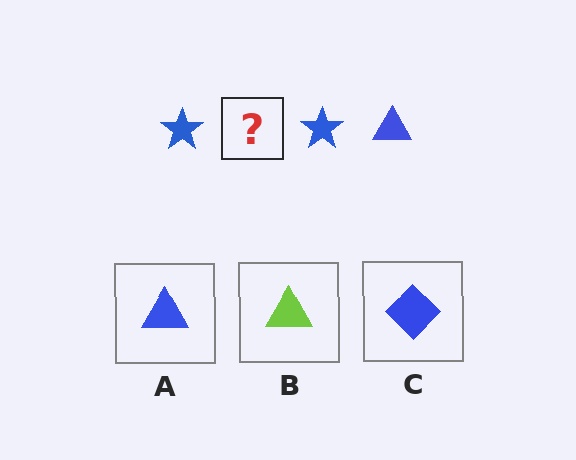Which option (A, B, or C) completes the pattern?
A.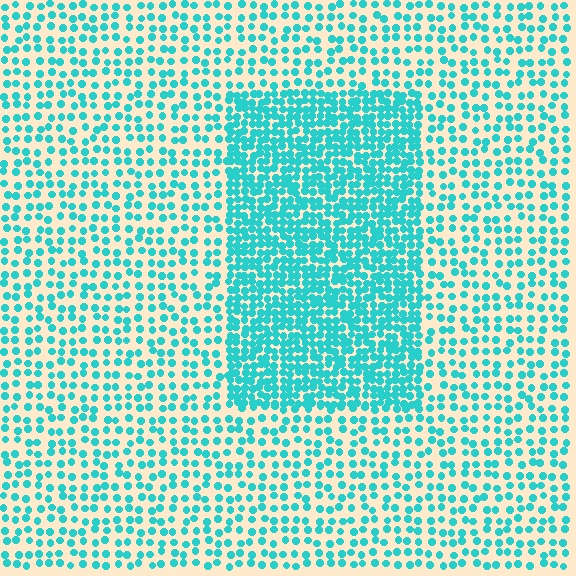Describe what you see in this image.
The image contains small cyan elements arranged at two different densities. A rectangle-shaped region is visible where the elements are more densely packed than the surrounding area.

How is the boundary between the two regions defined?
The boundary is defined by a change in element density (approximately 2.2x ratio). All elements are the same color, size, and shape.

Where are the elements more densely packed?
The elements are more densely packed inside the rectangle boundary.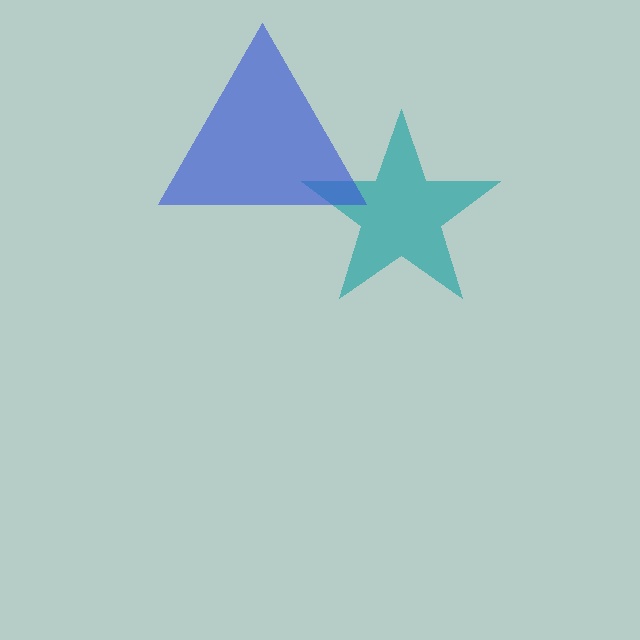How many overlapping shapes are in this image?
There are 2 overlapping shapes in the image.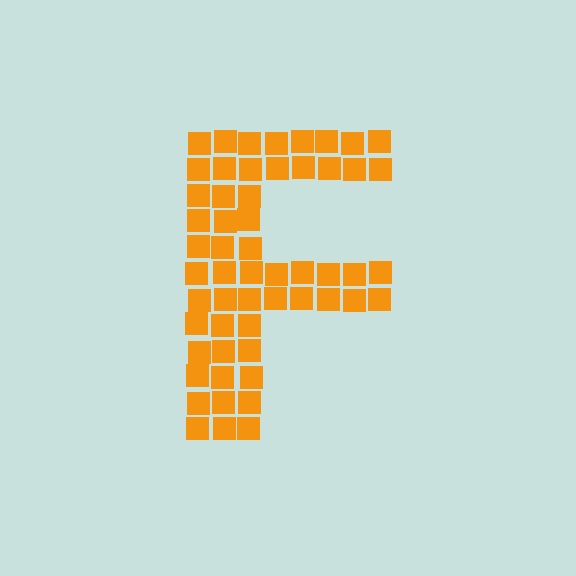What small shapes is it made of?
It is made of small squares.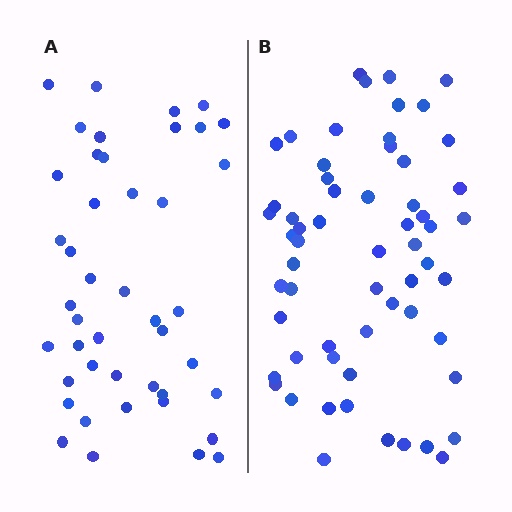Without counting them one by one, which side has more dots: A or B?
Region B (the right region) has more dots.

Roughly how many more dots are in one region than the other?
Region B has approximately 15 more dots than region A.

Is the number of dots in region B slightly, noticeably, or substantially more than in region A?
Region B has noticeably more, but not dramatically so. The ratio is roughly 1.4 to 1.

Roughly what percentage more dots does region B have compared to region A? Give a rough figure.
About 35% more.